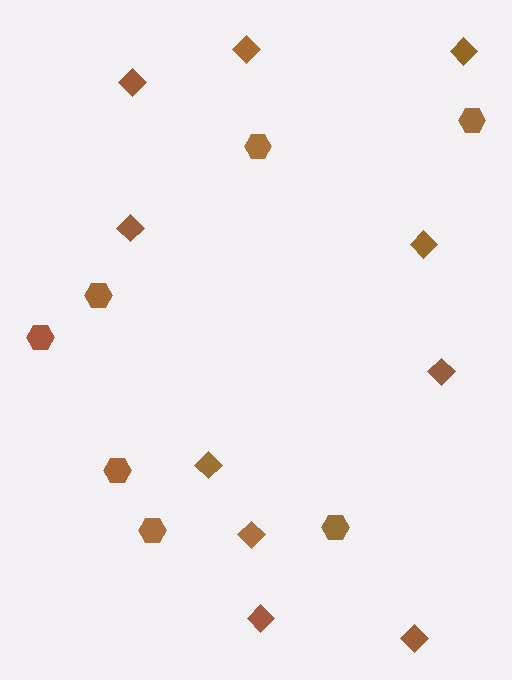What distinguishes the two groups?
There are 2 groups: one group of diamonds (10) and one group of hexagons (7).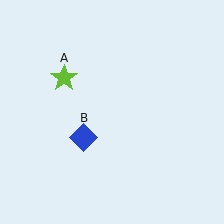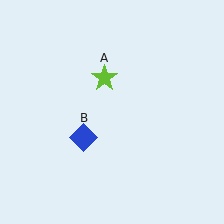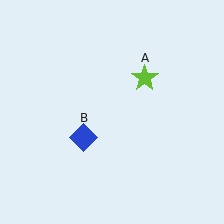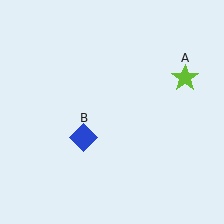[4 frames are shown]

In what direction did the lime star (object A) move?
The lime star (object A) moved right.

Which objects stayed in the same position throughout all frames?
Blue diamond (object B) remained stationary.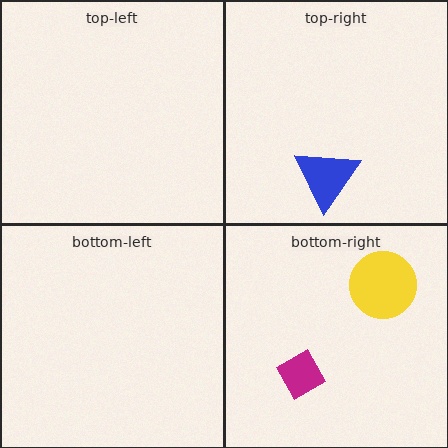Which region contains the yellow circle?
The bottom-right region.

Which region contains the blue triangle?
The top-right region.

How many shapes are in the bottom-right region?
2.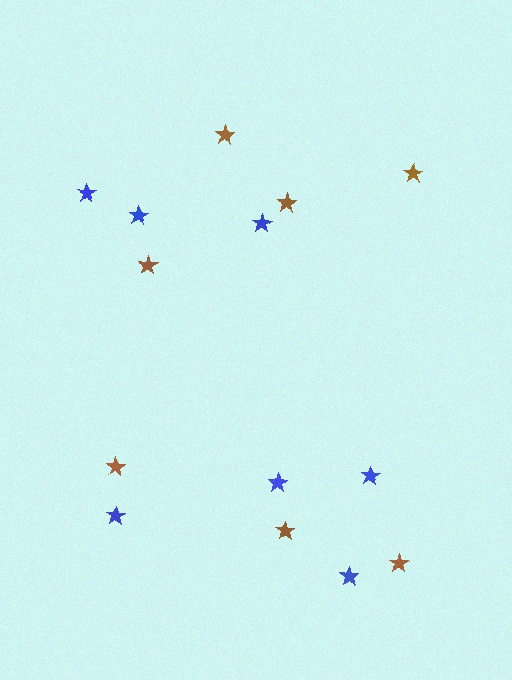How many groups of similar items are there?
There are 2 groups: one group of brown stars (7) and one group of blue stars (7).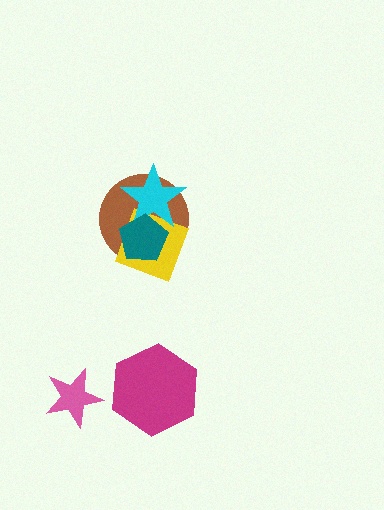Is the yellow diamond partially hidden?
Yes, it is partially covered by another shape.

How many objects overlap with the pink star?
0 objects overlap with the pink star.